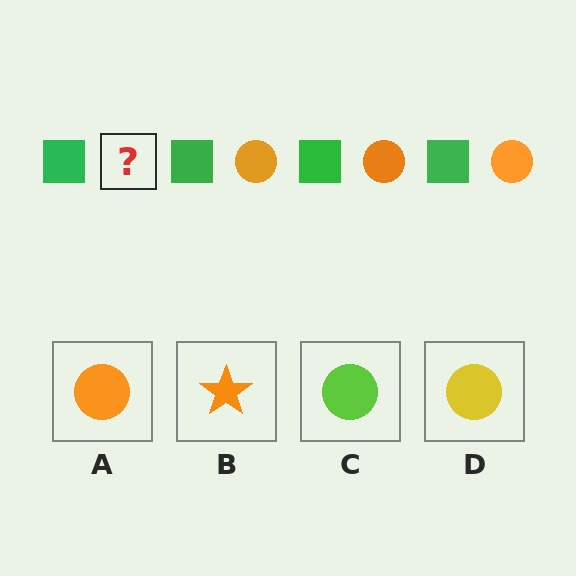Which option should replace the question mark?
Option A.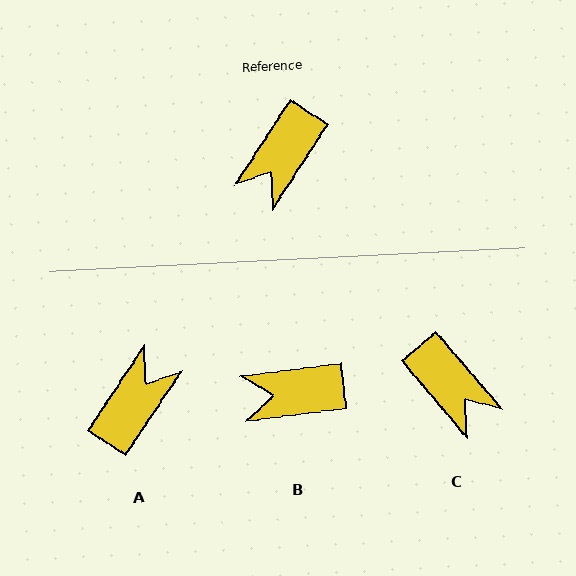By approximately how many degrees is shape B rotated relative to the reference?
Approximately 50 degrees clockwise.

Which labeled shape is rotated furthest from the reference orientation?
A, about 179 degrees away.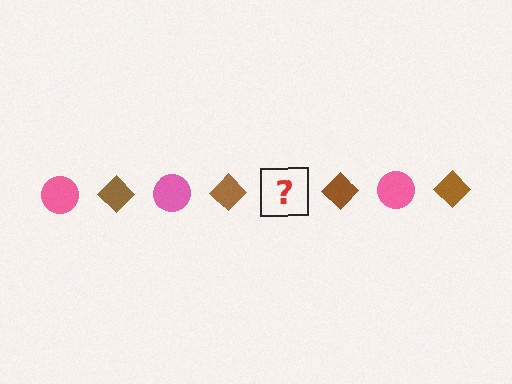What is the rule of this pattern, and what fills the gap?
The rule is that the pattern alternates between pink circle and brown diamond. The gap should be filled with a pink circle.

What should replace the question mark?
The question mark should be replaced with a pink circle.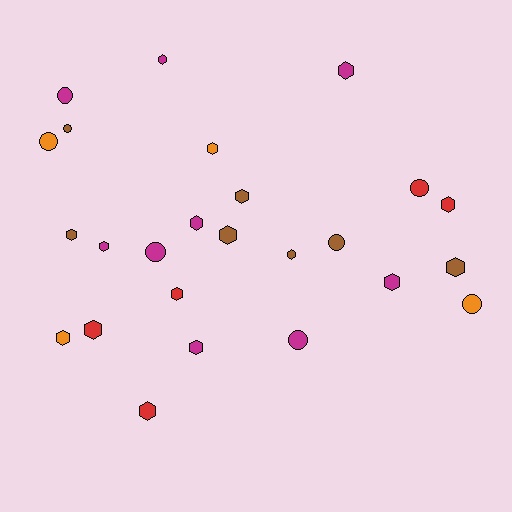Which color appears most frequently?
Magenta, with 9 objects.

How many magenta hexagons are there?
There are 6 magenta hexagons.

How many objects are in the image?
There are 25 objects.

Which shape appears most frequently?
Hexagon, with 17 objects.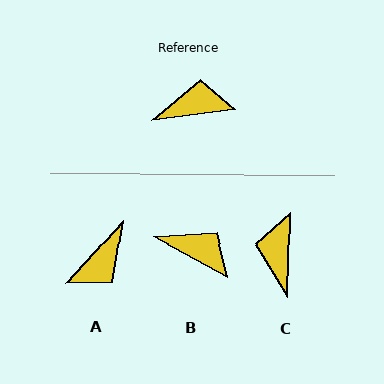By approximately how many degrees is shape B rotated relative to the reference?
Approximately 36 degrees clockwise.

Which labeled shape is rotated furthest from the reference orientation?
A, about 139 degrees away.